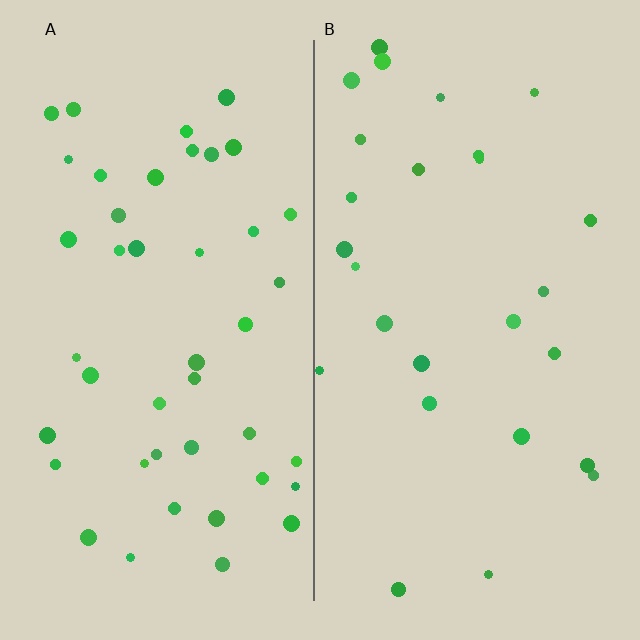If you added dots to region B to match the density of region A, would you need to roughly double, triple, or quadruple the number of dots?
Approximately double.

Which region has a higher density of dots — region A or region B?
A (the left).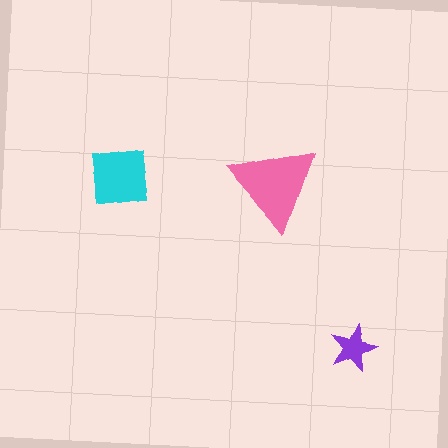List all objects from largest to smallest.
The pink triangle, the cyan square, the purple star.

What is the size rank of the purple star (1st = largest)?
3rd.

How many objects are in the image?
There are 3 objects in the image.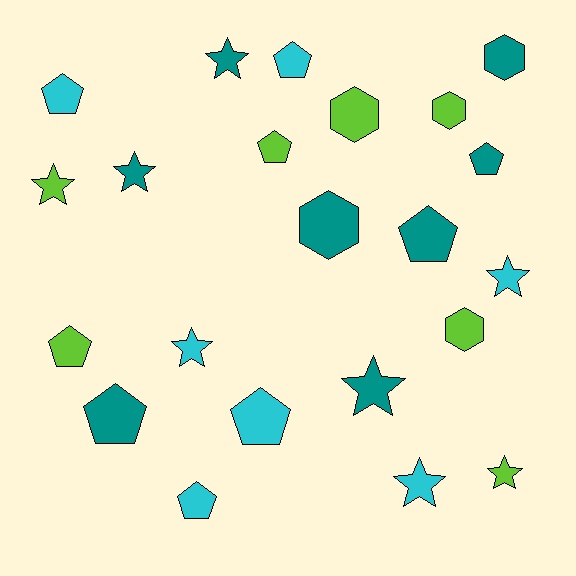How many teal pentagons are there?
There are 3 teal pentagons.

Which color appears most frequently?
Teal, with 8 objects.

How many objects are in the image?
There are 22 objects.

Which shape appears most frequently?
Pentagon, with 9 objects.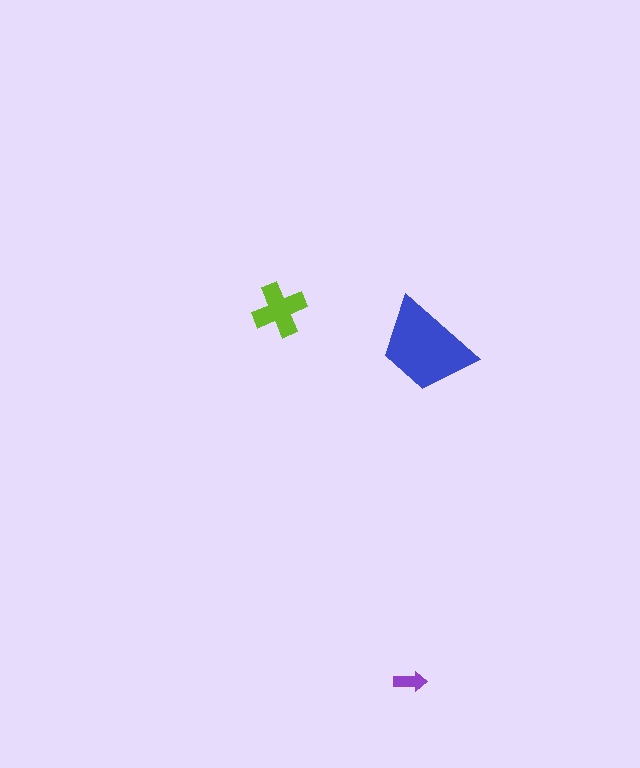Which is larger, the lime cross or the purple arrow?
The lime cross.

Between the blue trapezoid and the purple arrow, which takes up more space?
The blue trapezoid.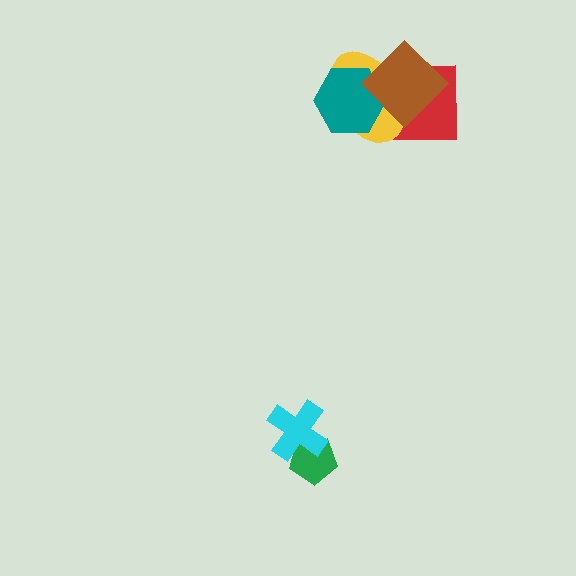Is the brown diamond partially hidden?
No, no other shape covers it.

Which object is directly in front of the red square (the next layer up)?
The yellow ellipse is directly in front of the red square.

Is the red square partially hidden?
Yes, it is partially covered by another shape.